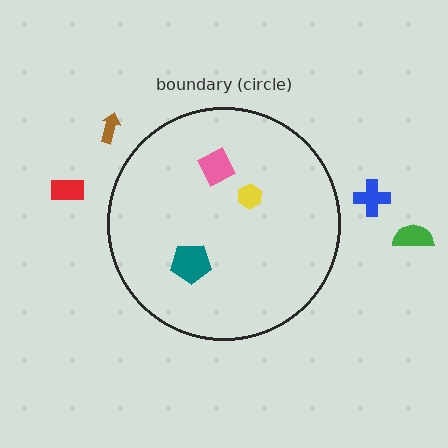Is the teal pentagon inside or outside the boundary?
Inside.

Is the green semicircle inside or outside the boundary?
Outside.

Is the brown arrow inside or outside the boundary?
Outside.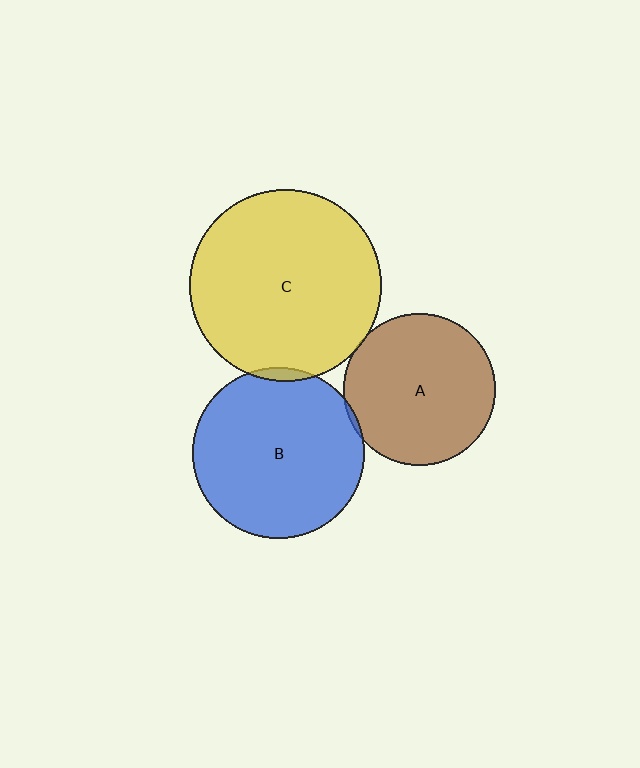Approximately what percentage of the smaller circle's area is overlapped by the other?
Approximately 5%.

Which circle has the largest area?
Circle C (yellow).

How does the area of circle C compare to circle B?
Approximately 1.3 times.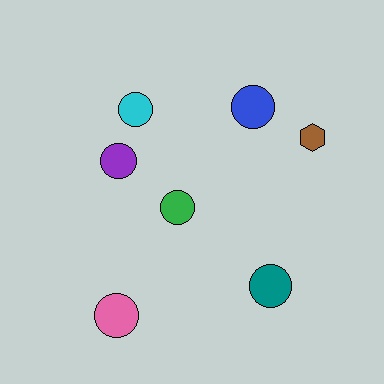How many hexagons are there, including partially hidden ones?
There is 1 hexagon.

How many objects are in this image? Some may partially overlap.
There are 7 objects.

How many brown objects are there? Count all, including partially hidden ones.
There is 1 brown object.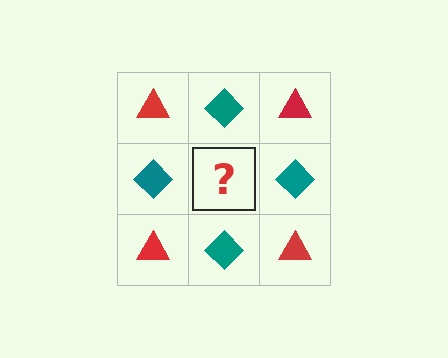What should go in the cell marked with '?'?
The missing cell should contain a red triangle.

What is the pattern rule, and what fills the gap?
The rule is that it alternates red triangle and teal diamond in a checkerboard pattern. The gap should be filled with a red triangle.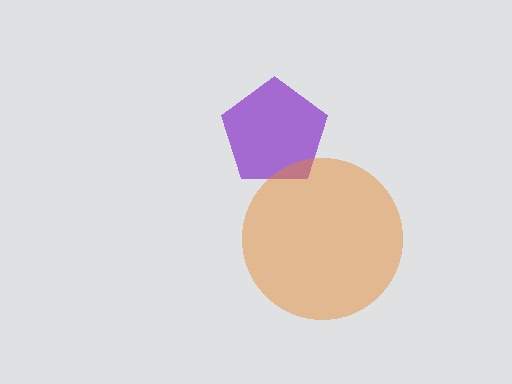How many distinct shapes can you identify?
There are 2 distinct shapes: a purple pentagon, an orange circle.